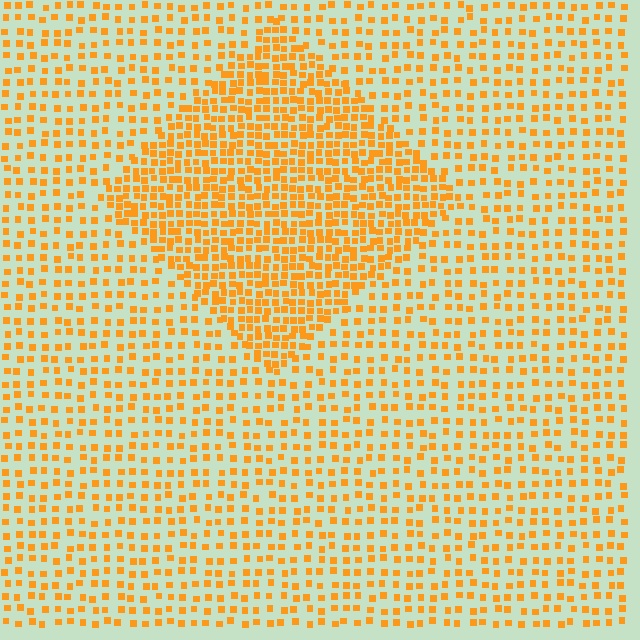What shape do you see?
I see a diamond.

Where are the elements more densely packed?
The elements are more densely packed inside the diamond boundary.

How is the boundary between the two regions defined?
The boundary is defined by a change in element density (approximately 2.1x ratio). All elements are the same color, size, and shape.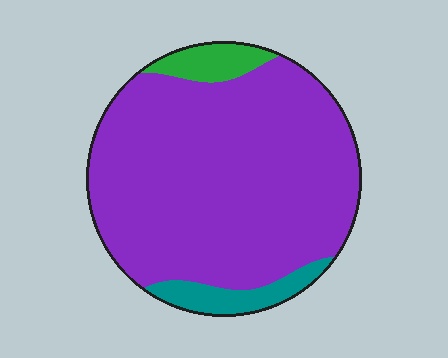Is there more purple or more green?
Purple.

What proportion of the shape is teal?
Teal takes up about one tenth (1/10) of the shape.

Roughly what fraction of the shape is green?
Green takes up less than a quarter of the shape.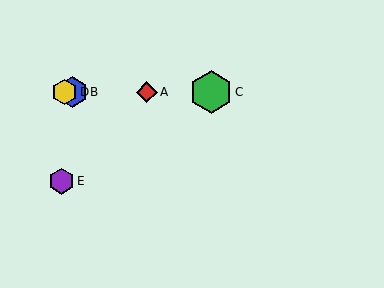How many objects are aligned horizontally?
4 objects (A, B, C, D) are aligned horizontally.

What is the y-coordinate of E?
Object E is at y≈181.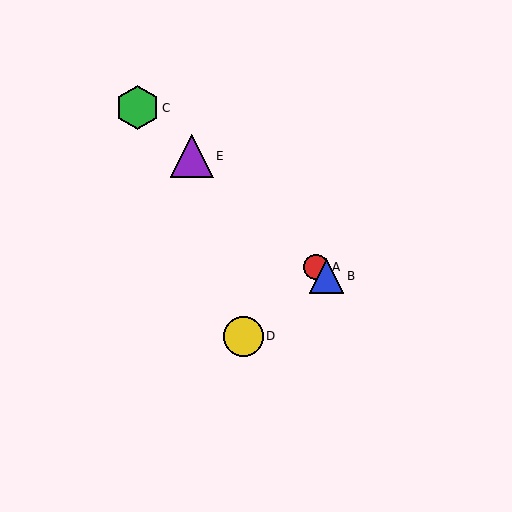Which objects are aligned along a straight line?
Objects A, B, C, E are aligned along a straight line.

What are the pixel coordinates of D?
Object D is at (243, 336).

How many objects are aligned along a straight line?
4 objects (A, B, C, E) are aligned along a straight line.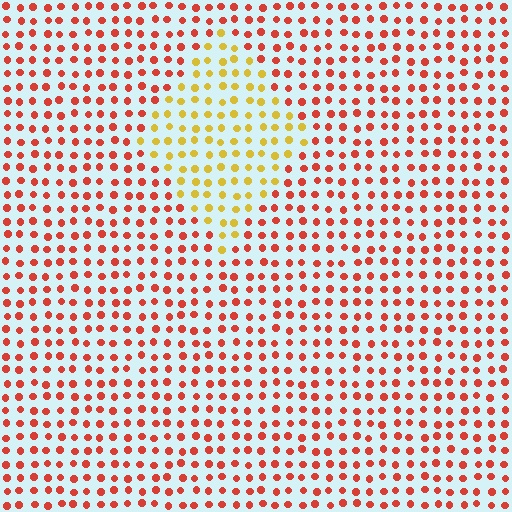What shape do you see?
I see a diamond.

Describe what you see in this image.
The image is filled with small red elements in a uniform arrangement. A diamond-shaped region is visible where the elements are tinted to a slightly different hue, forming a subtle color boundary.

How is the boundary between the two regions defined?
The boundary is defined purely by a slight shift in hue (about 47 degrees). Spacing, size, and orientation are identical on both sides.